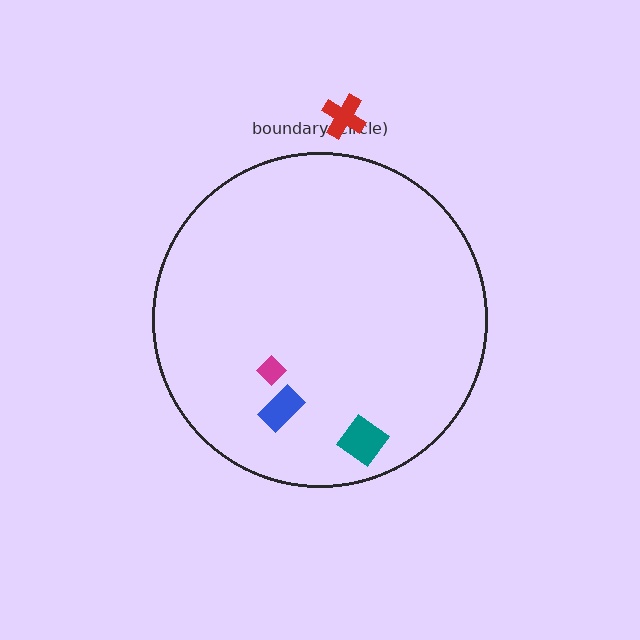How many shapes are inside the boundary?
3 inside, 1 outside.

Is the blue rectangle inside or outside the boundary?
Inside.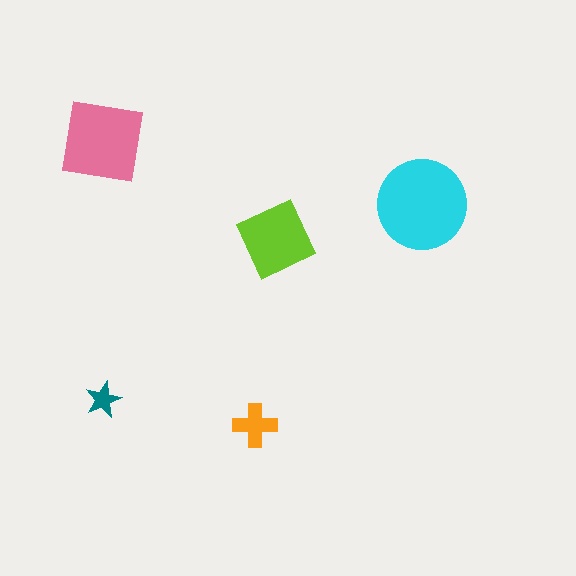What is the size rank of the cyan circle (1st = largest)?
1st.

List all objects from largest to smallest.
The cyan circle, the pink square, the lime square, the orange cross, the teal star.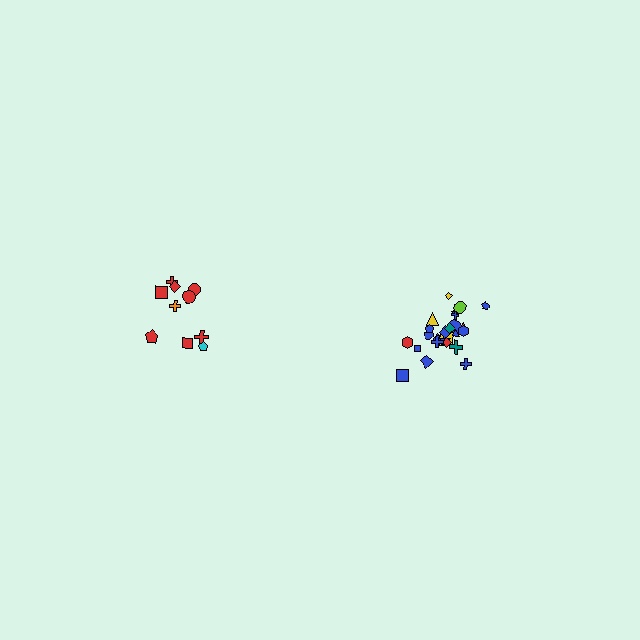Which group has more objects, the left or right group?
The right group.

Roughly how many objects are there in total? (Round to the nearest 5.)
Roughly 35 objects in total.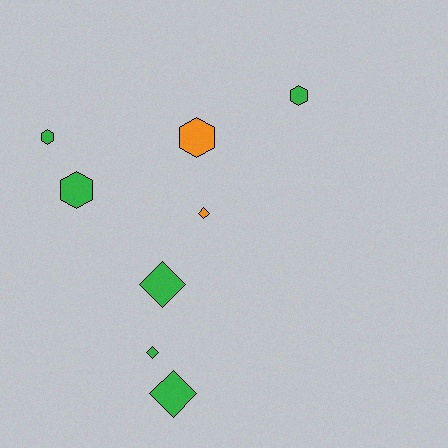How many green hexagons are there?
There are 3 green hexagons.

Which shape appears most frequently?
Diamond, with 4 objects.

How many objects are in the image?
There are 8 objects.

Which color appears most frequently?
Green, with 6 objects.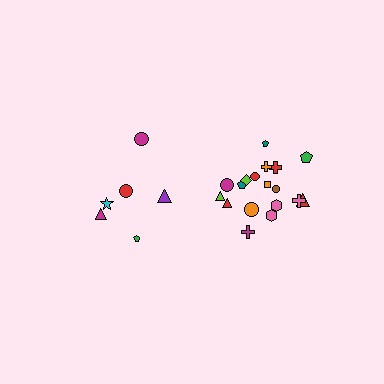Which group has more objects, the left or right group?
The right group.